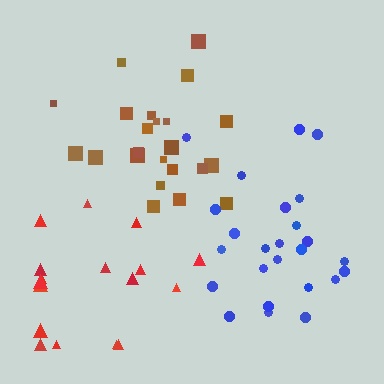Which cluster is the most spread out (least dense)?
Red.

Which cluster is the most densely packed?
Blue.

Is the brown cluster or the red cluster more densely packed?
Brown.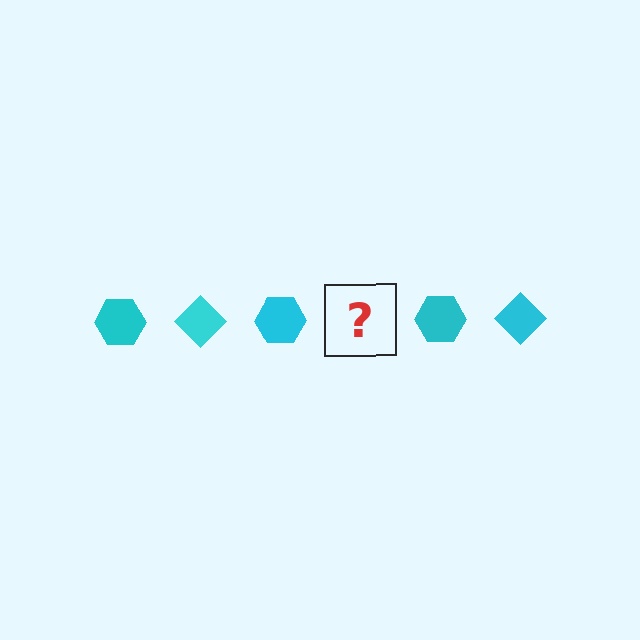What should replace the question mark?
The question mark should be replaced with a cyan diamond.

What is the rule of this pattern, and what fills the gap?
The rule is that the pattern cycles through hexagon, diamond shapes in cyan. The gap should be filled with a cyan diamond.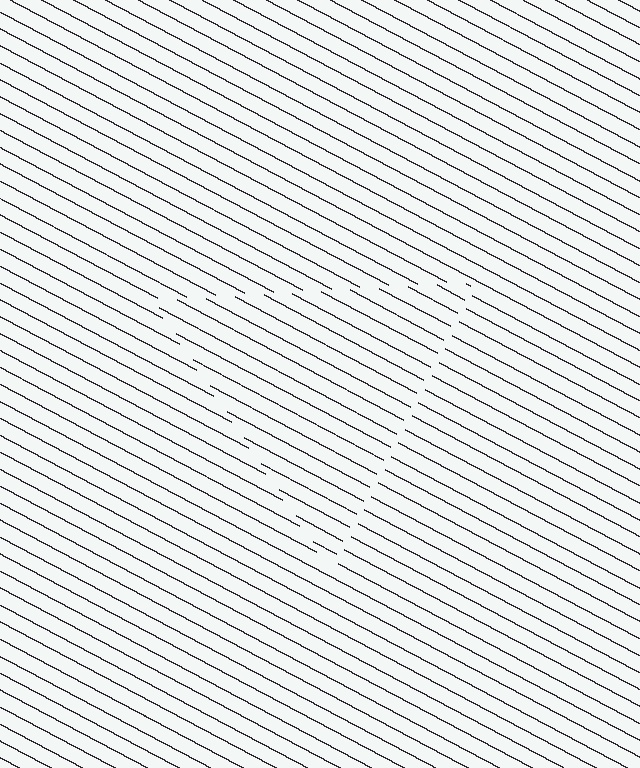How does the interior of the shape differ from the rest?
The interior of the shape contains the same grating, shifted by half a period — the contour is defined by the phase discontinuity where line-ends from the inner and outer gratings abut.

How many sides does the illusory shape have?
3 sides — the line-ends trace a triangle.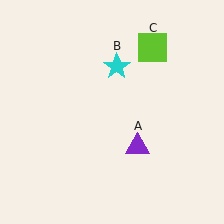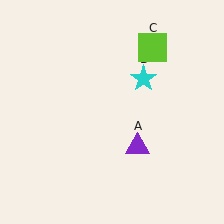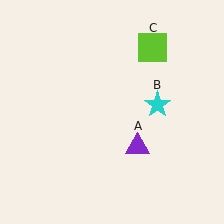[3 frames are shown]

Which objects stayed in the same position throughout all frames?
Purple triangle (object A) and lime square (object C) remained stationary.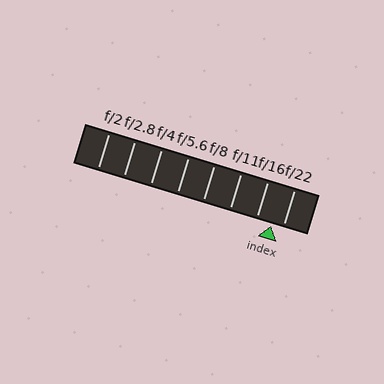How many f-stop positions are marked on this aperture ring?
There are 8 f-stop positions marked.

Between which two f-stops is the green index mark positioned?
The index mark is between f/16 and f/22.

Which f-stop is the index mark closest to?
The index mark is closest to f/22.